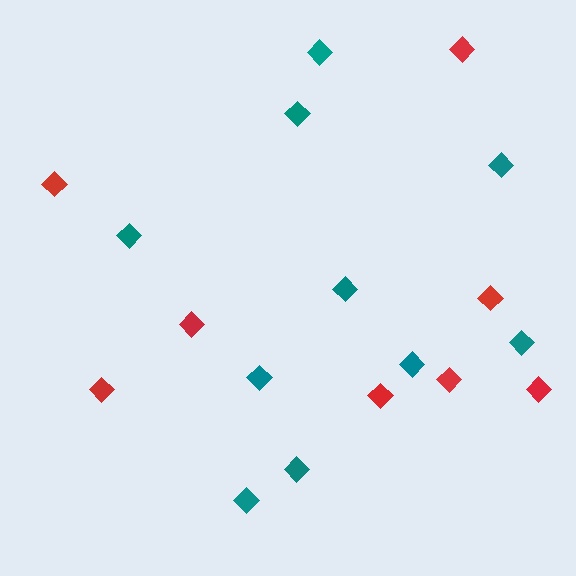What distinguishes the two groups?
There are 2 groups: one group of red diamonds (8) and one group of teal diamonds (10).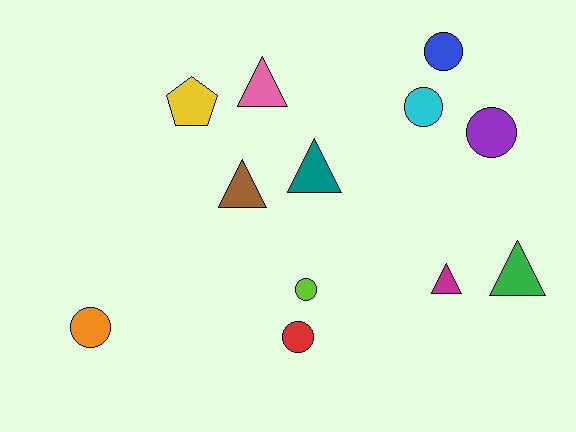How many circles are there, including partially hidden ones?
There are 6 circles.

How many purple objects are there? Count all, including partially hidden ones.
There is 1 purple object.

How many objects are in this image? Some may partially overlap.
There are 12 objects.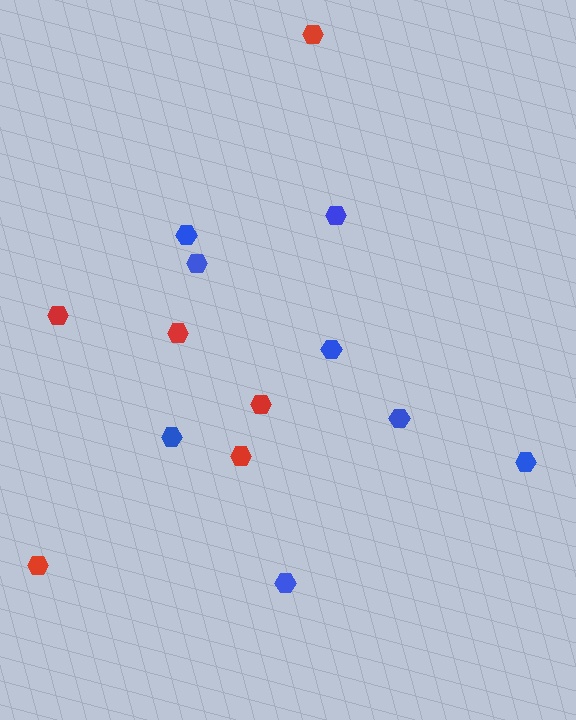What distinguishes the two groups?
There are 2 groups: one group of red hexagons (6) and one group of blue hexagons (8).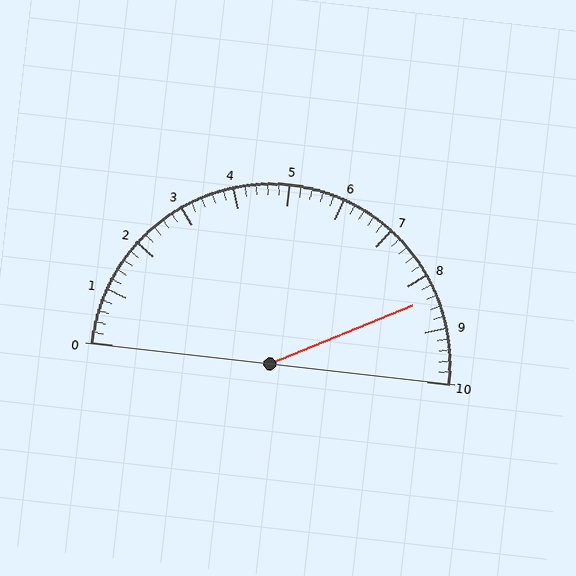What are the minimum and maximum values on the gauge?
The gauge ranges from 0 to 10.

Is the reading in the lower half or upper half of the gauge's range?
The reading is in the upper half of the range (0 to 10).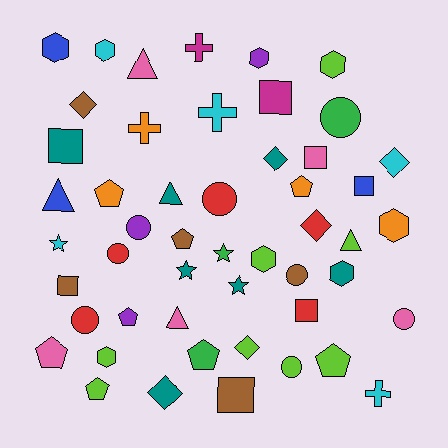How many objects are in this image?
There are 50 objects.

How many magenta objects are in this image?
There are 2 magenta objects.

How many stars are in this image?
There are 4 stars.